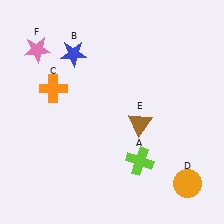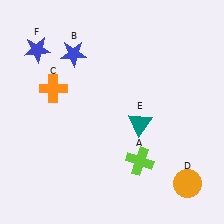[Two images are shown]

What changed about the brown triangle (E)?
In Image 1, E is brown. In Image 2, it changed to teal.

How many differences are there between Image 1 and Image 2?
There are 2 differences between the two images.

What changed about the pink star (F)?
In Image 1, F is pink. In Image 2, it changed to blue.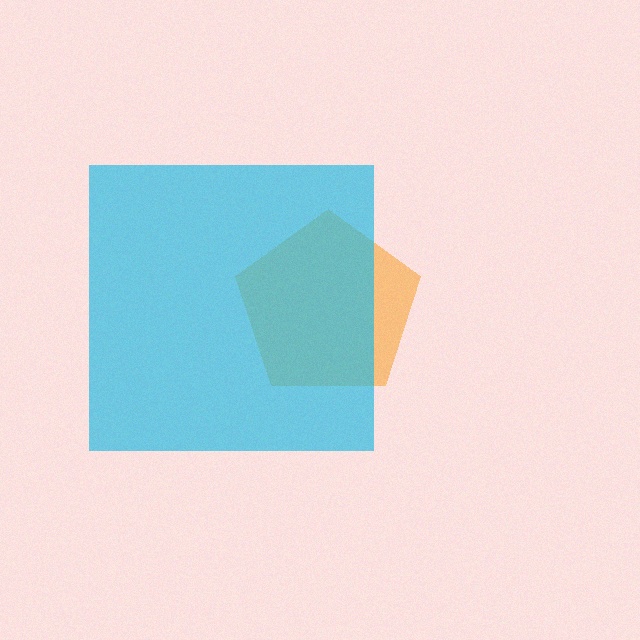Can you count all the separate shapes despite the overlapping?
Yes, there are 2 separate shapes.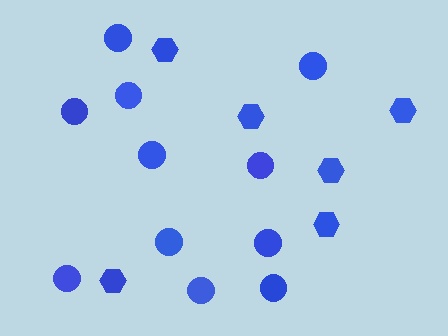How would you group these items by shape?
There are 2 groups: one group of hexagons (6) and one group of circles (11).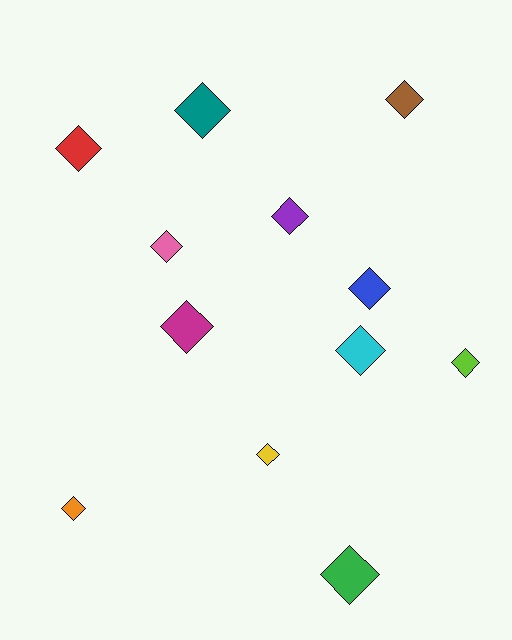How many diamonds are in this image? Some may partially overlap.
There are 12 diamonds.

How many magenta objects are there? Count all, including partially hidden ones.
There is 1 magenta object.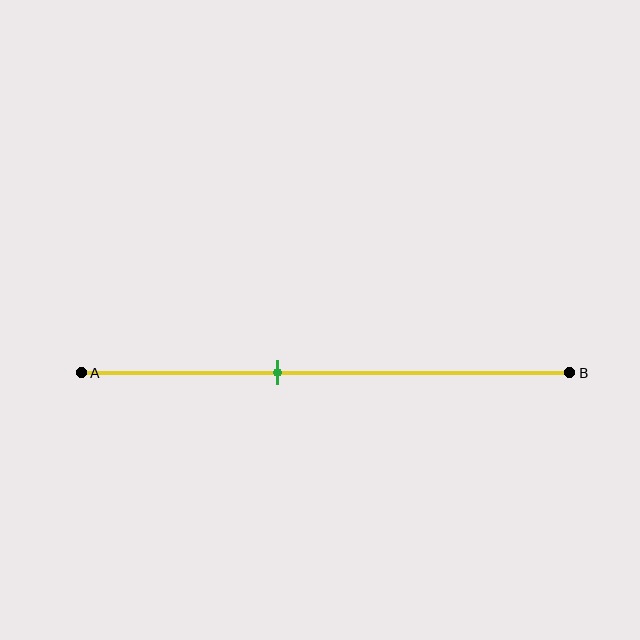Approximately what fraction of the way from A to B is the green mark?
The green mark is approximately 40% of the way from A to B.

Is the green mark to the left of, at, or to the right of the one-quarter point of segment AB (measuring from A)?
The green mark is to the right of the one-quarter point of segment AB.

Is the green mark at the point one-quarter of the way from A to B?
No, the mark is at about 40% from A, not at the 25% one-quarter point.